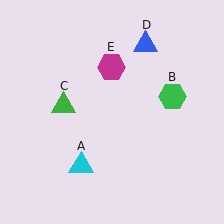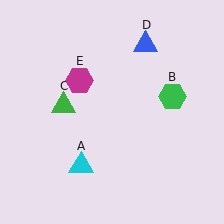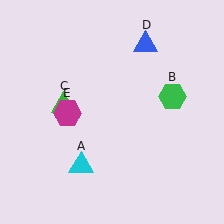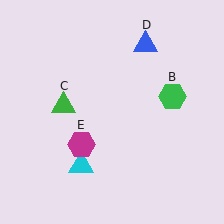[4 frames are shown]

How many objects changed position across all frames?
1 object changed position: magenta hexagon (object E).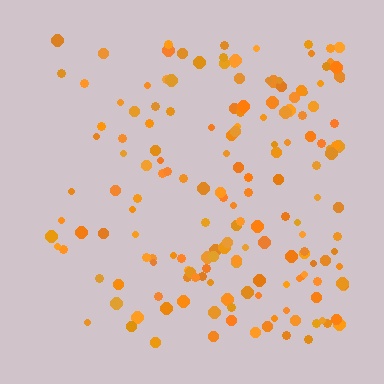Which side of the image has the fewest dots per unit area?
The left.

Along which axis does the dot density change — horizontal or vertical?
Horizontal.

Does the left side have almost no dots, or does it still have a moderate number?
Still a moderate number, just noticeably fewer than the right.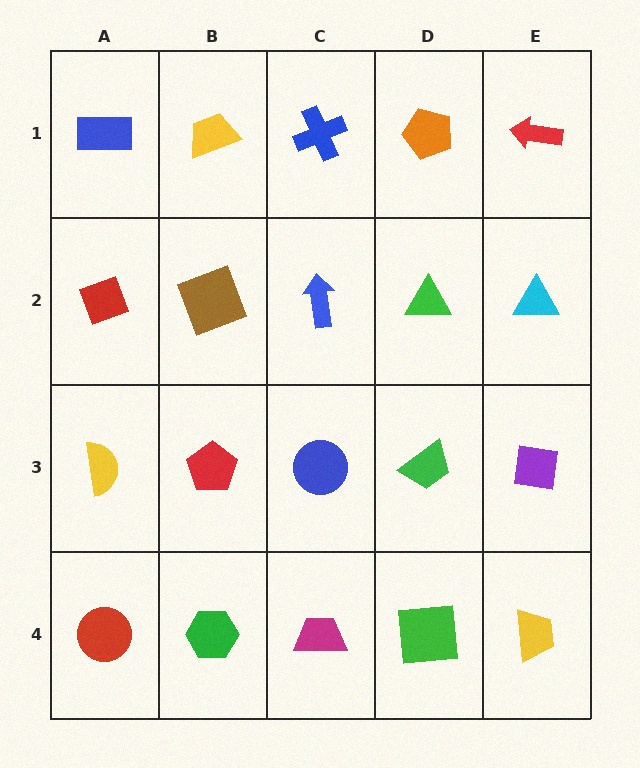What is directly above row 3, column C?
A blue arrow.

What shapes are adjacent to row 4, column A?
A yellow semicircle (row 3, column A), a green hexagon (row 4, column B).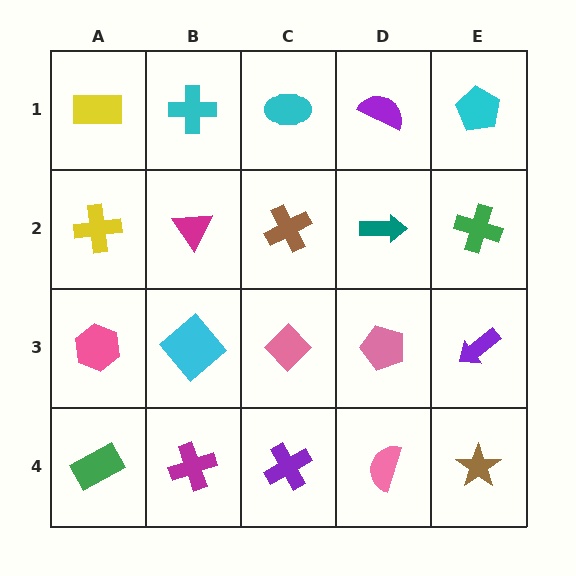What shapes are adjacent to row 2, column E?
A cyan pentagon (row 1, column E), a purple arrow (row 3, column E), a teal arrow (row 2, column D).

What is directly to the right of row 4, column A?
A magenta cross.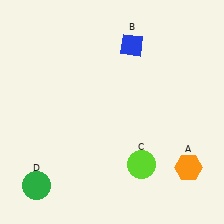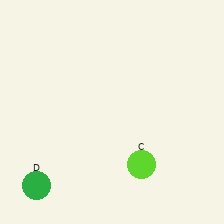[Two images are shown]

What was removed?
The blue diamond (B), the orange hexagon (A) were removed in Image 2.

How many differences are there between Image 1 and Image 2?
There are 2 differences between the two images.